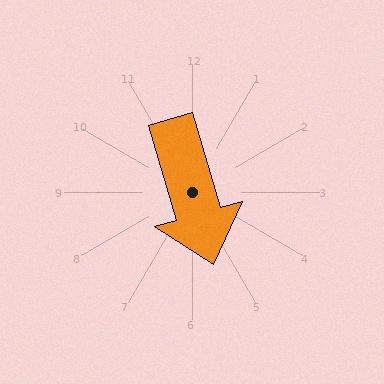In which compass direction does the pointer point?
South.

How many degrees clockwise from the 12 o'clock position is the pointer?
Approximately 164 degrees.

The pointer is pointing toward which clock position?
Roughly 5 o'clock.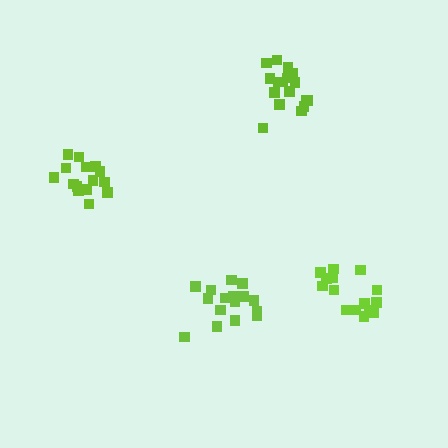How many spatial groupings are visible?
There are 4 spatial groupings.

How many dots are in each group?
Group 1: 16 dots, Group 2: 18 dots, Group 3: 15 dots, Group 4: 15 dots (64 total).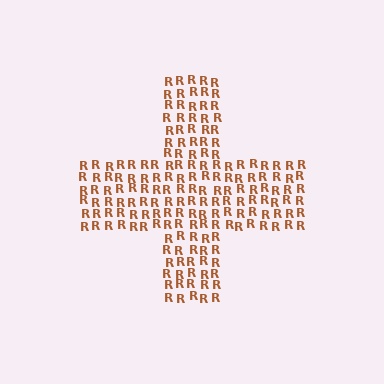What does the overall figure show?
The overall figure shows a cross.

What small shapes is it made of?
It is made of small letter R's.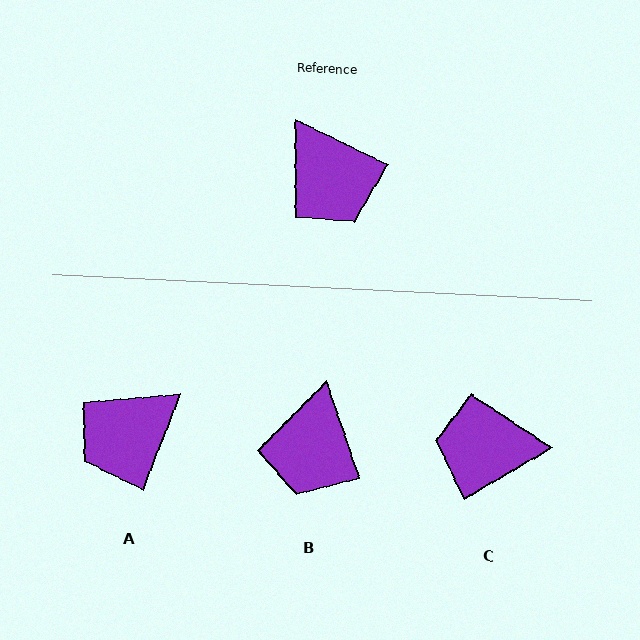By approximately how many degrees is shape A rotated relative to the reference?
Approximately 85 degrees clockwise.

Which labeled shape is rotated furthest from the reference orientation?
C, about 124 degrees away.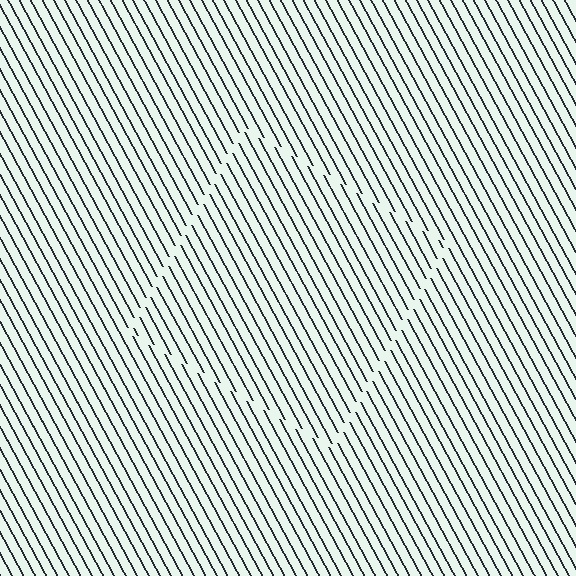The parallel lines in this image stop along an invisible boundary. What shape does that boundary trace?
An illusory square. The interior of the shape contains the same grating, shifted by half a period — the contour is defined by the phase discontinuity where line-ends from the inner and outer gratings abut.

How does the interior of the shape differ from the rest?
The interior of the shape contains the same grating, shifted by half a period — the contour is defined by the phase discontinuity where line-ends from the inner and outer gratings abut.